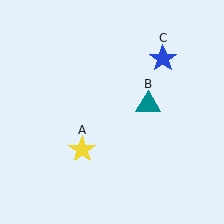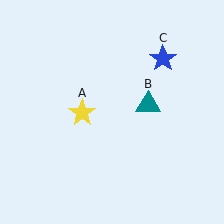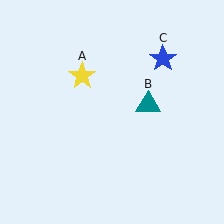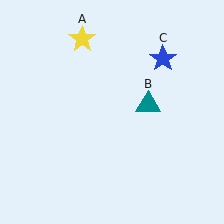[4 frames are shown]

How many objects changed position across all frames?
1 object changed position: yellow star (object A).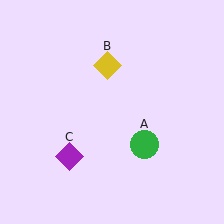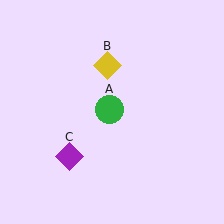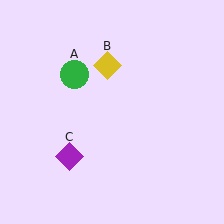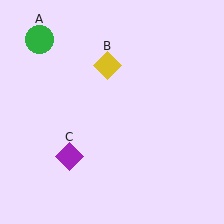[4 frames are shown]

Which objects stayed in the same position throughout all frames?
Yellow diamond (object B) and purple diamond (object C) remained stationary.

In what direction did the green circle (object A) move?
The green circle (object A) moved up and to the left.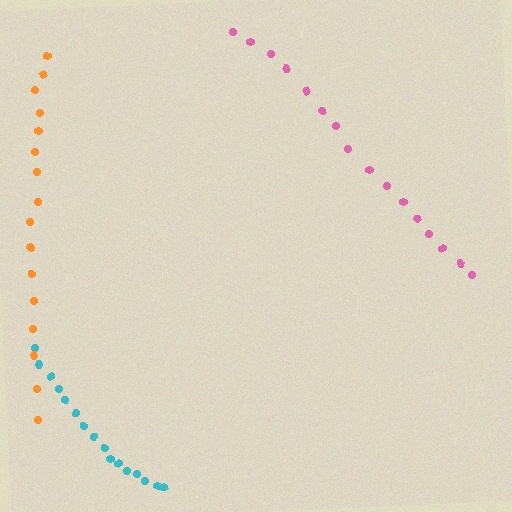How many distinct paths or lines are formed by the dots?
There are 3 distinct paths.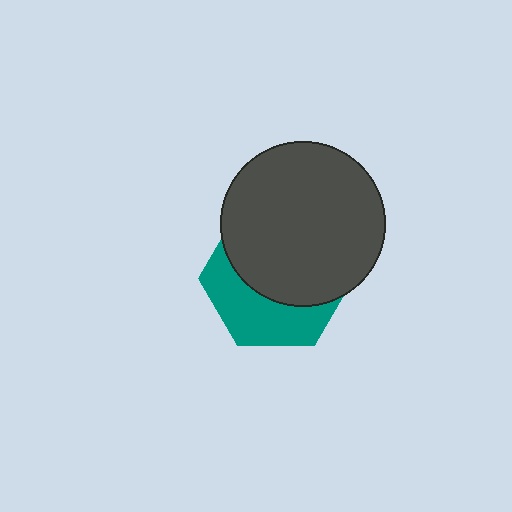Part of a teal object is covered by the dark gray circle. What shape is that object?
It is a hexagon.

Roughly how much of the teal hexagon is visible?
A small part of it is visible (roughly 40%).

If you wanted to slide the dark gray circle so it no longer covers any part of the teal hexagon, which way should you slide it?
Slide it up — that is the most direct way to separate the two shapes.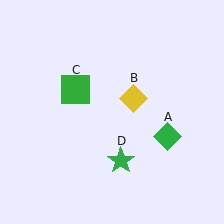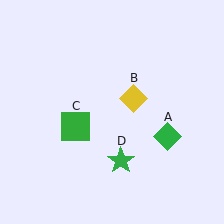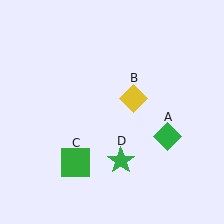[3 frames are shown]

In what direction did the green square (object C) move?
The green square (object C) moved down.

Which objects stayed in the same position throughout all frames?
Green diamond (object A) and yellow diamond (object B) and green star (object D) remained stationary.